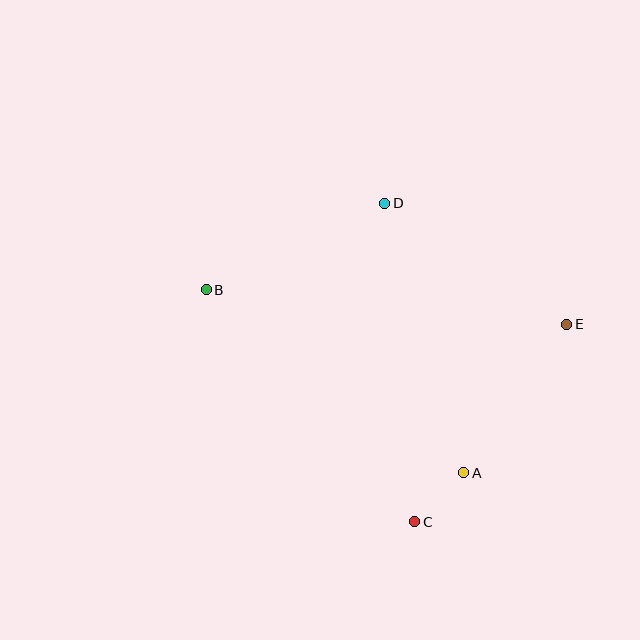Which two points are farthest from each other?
Points B and E are farthest from each other.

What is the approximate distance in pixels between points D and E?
The distance between D and E is approximately 218 pixels.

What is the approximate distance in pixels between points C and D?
The distance between C and D is approximately 320 pixels.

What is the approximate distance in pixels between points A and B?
The distance between A and B is approximately 316 pixels.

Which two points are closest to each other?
Points A and C are closest to each other.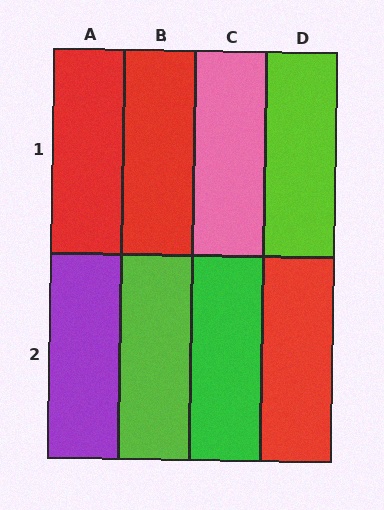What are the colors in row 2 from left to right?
Purple, lime, green, red.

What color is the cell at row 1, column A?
Red.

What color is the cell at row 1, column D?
Lime.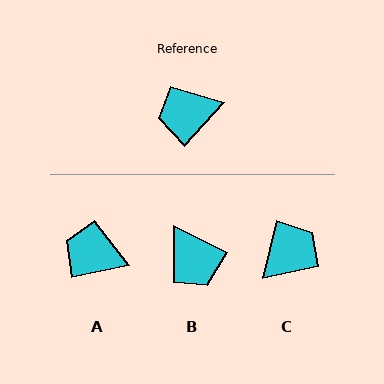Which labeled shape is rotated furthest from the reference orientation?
C, about 150 degrees away.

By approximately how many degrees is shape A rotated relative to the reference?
Approximately 35 degrees clockwise.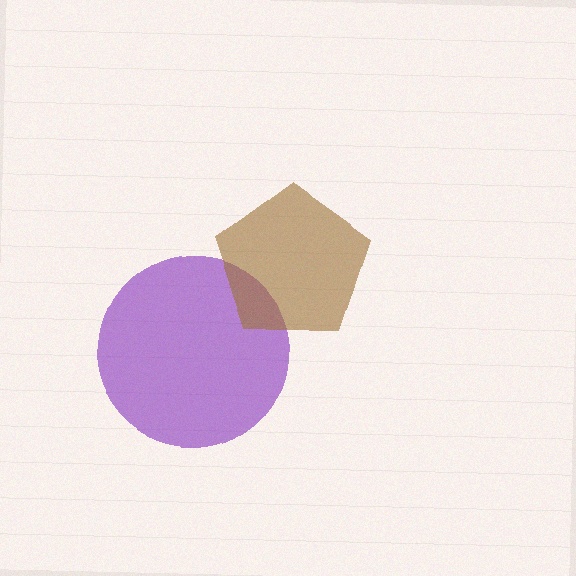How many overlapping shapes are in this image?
There are 2 overlapping shapes in the image.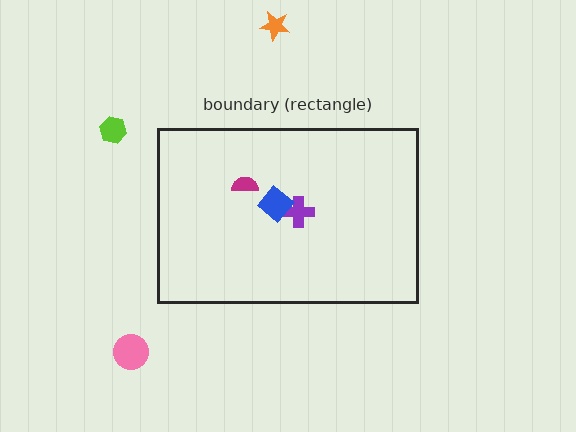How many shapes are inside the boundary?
3 inside, 3 outside.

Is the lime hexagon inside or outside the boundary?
Outside.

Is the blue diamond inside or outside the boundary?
Inside.